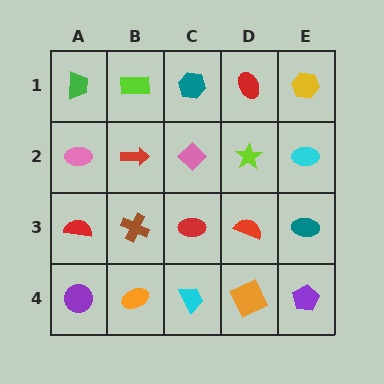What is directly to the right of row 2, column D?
A cyan ellipse.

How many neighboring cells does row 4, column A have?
2.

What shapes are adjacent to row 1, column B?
A red arrow (row 2, column B), a green trapezoid (row 1, column A), a teal hexagon (row 1, column C).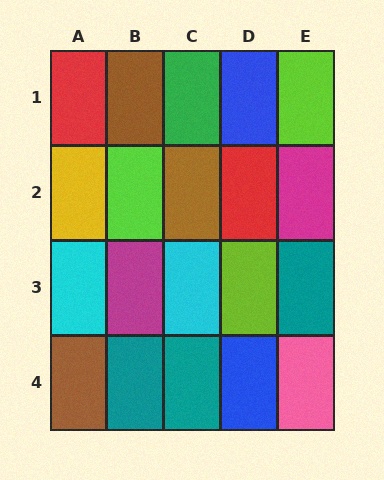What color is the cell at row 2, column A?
Yellow.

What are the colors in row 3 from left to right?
Cyan, magenta, cyan, lime, teal.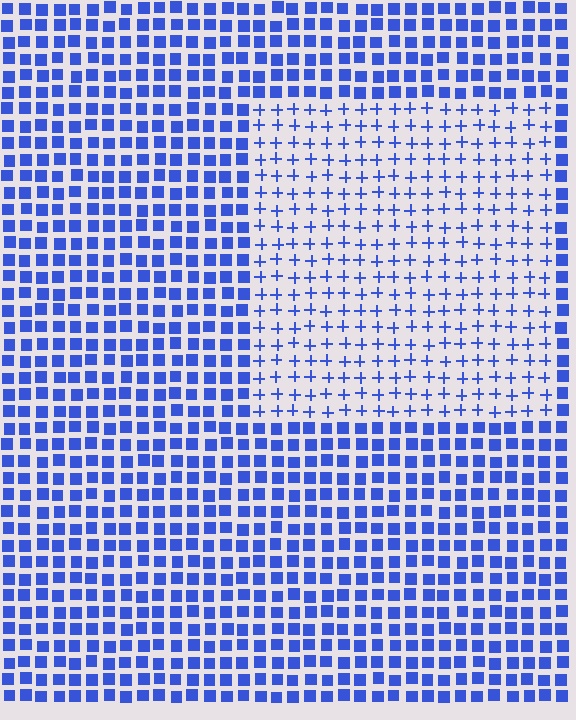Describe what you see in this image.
The image is filled with small blue elements arranged in a uniform grid. A rectangle-shaped region contains plus signs, while the surrounding area contains squares. The boundary is defined purely by the change in element shape.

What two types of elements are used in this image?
The image uses plus signs inside the rectangle region and squares outside it.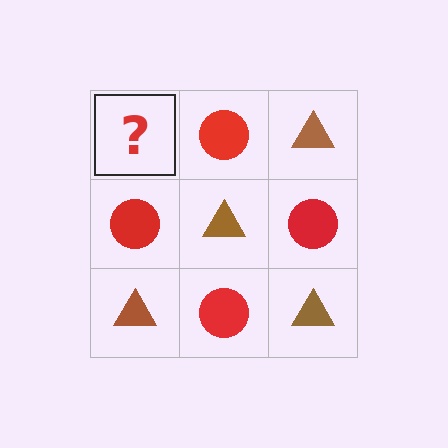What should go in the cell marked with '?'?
The missing cell should contain a brown triangle.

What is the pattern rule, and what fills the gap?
The rule is that it alternates brown triangle and red circle in a checkerboard pattern. The gap should be filled with a brown triangle.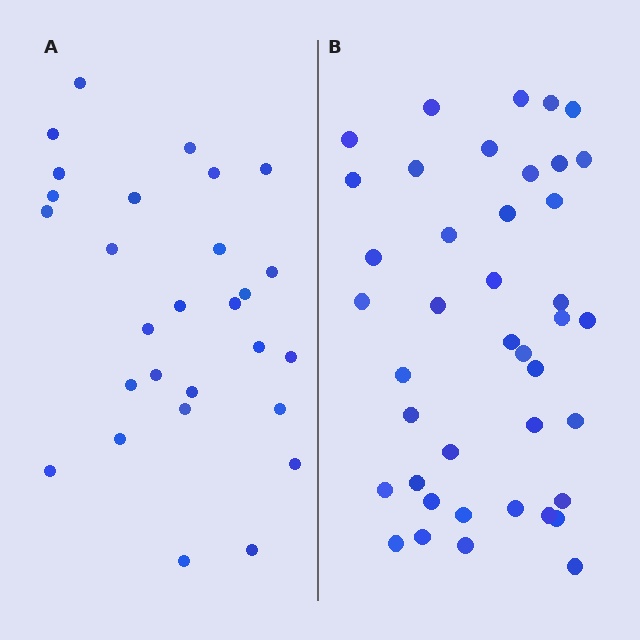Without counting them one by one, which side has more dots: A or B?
Region B (the right region) has more dots.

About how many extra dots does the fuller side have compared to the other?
Region B has approximately 15 more dots than region A.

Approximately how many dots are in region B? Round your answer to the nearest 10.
About 40 dots. (The exact count is 41, which rounds to 40.)